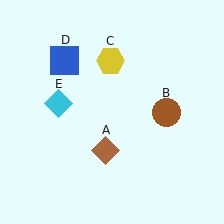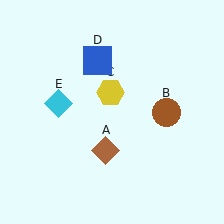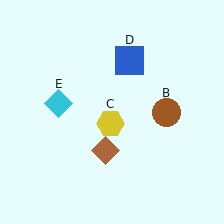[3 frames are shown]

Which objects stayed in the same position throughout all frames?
Brown diamond (object A) and brown circle (object B) and cyan diamond (object E) remained stationary.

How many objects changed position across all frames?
2 objects changed position: yellow hexagon (object C), blue square (object D).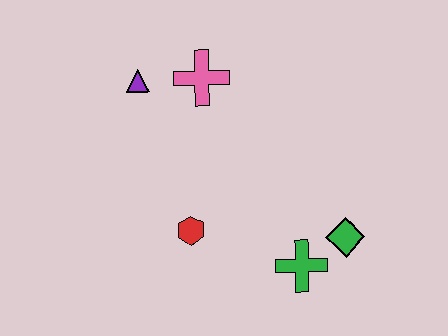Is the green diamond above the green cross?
Yes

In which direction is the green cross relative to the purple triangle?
The green cross is below the purple triangle.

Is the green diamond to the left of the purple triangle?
No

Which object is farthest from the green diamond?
The purple triangle is farthest from the green diamond.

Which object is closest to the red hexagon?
The green cross is closest to the red hexagon.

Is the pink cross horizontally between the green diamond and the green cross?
No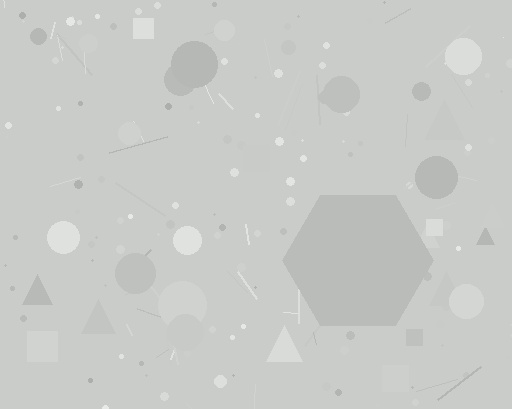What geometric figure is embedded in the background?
A hexagon is embedded in the background.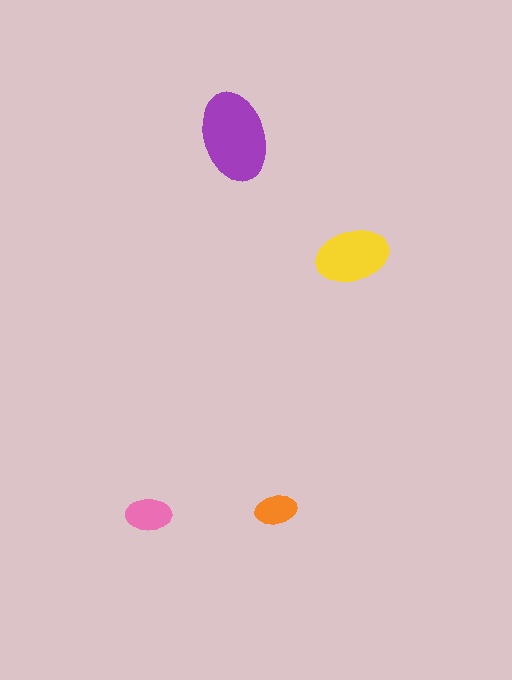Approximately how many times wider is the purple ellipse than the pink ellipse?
About 2 times wider.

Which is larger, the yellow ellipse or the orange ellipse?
The yellow one.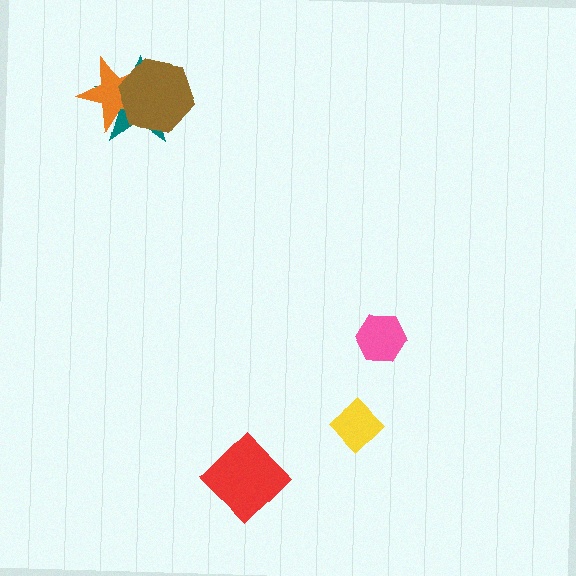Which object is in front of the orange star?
The brown hexagon is in front of the orange star.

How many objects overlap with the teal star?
2 objects overlap with the teal star.